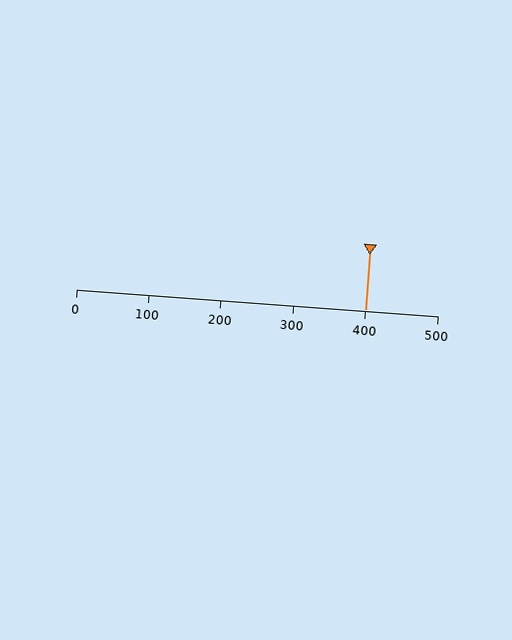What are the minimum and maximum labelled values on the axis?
The axis runs from 0 to 500.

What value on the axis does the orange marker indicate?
The marker indicates approximately 400.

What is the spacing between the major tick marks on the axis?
The major ticks are spaced 100 apart.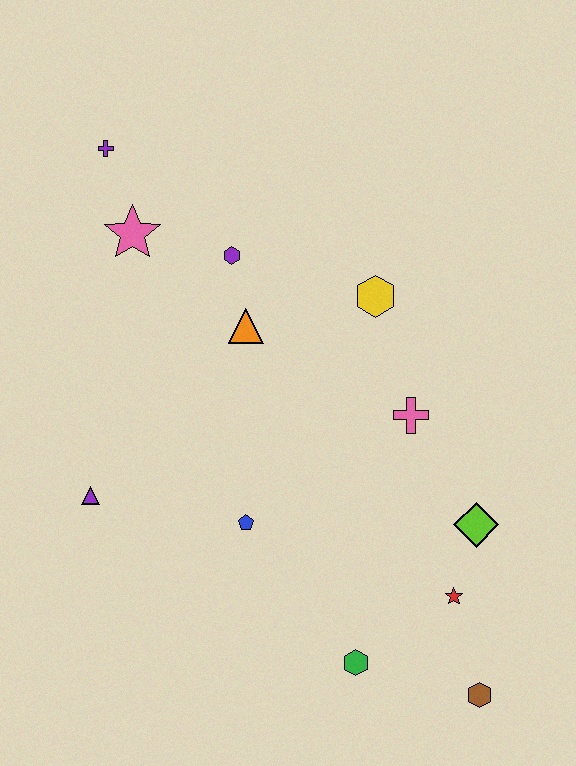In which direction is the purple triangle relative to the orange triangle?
The purple triangle is below the orange triangle.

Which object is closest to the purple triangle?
The blue pentagon is closest to the purple triangle.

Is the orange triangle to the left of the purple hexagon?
No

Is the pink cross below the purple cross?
Yes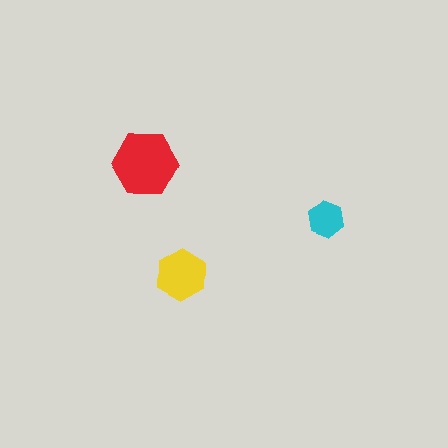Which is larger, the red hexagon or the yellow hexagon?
The red one.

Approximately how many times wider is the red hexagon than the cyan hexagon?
About 2 times wider.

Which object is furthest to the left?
The red hexagon is leftmost.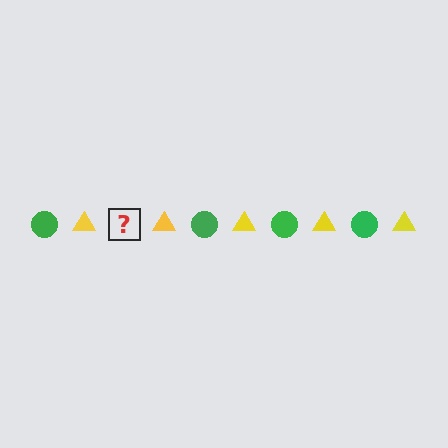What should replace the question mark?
The question mark should be replaced with a green circle.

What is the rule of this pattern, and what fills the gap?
The rule is that the pattern alternates between green circle and yellow triangle. The gap should be filled with a green circle.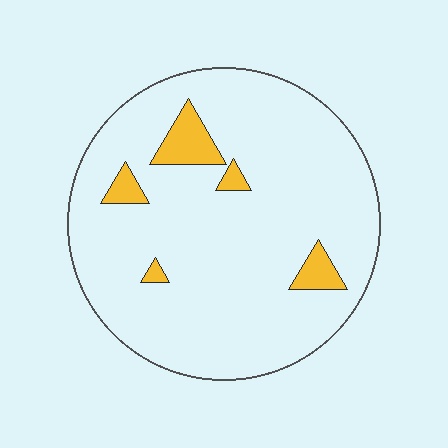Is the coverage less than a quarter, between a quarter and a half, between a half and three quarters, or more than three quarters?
Less than a quarter.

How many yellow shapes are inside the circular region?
5.